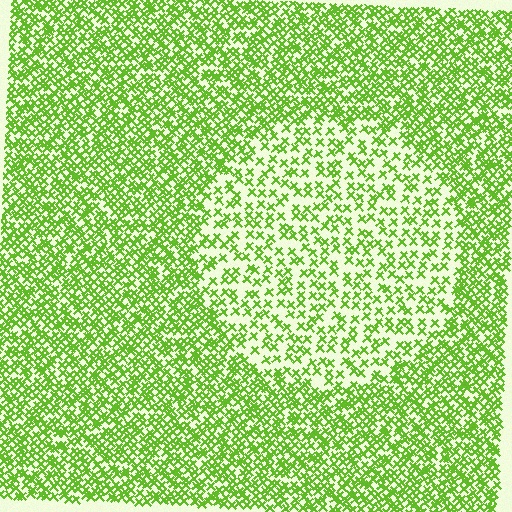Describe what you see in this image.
The image contains small lime elements arranged at two different densities. A circle-shaped region is visible where the elements are less densely packed than the surrounding area.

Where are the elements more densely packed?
The elements are more densely packed outside the circle boundary.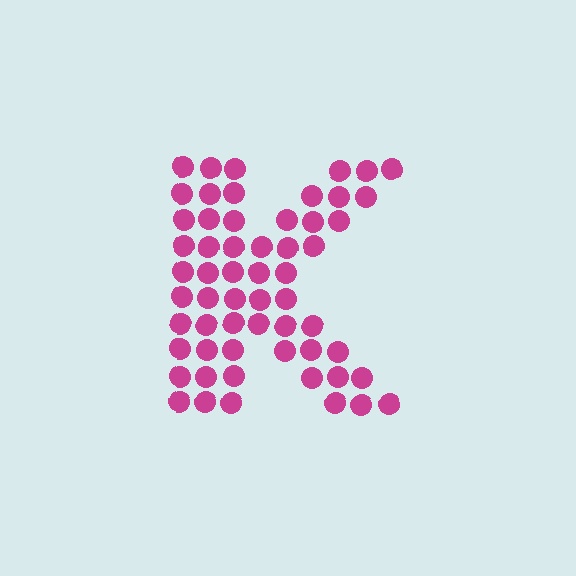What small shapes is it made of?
It is made of small circles.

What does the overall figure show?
The overall figure shows the letter K.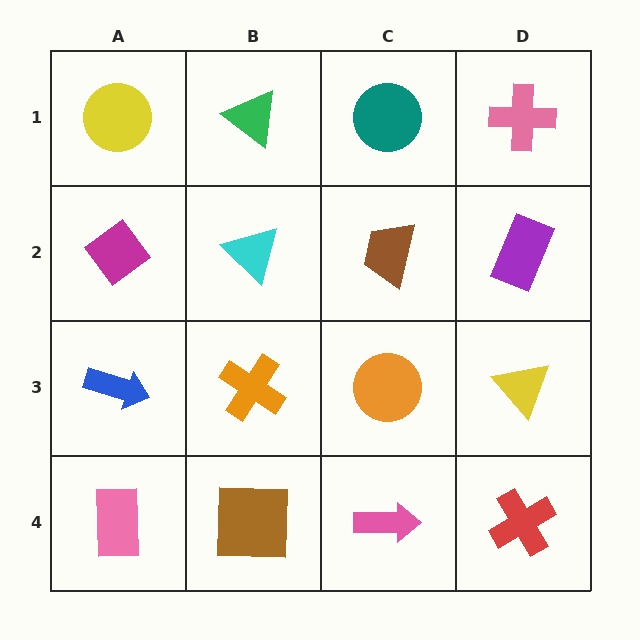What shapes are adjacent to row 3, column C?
A brown trapezoid (row 2, column C), a pink arrow (row 4, column C), an orange cross (row 3, column B), a yellow triangle (row 3, column D).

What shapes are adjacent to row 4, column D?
A yellow triangle (row 3, column D), a pink arrow (row 4, column C).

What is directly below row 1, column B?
A cyan triangle.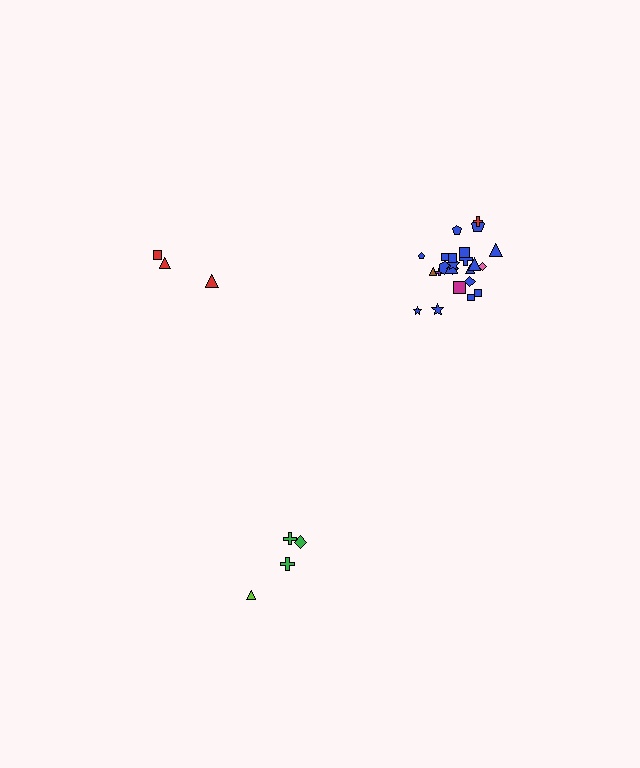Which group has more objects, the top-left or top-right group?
The top-right group.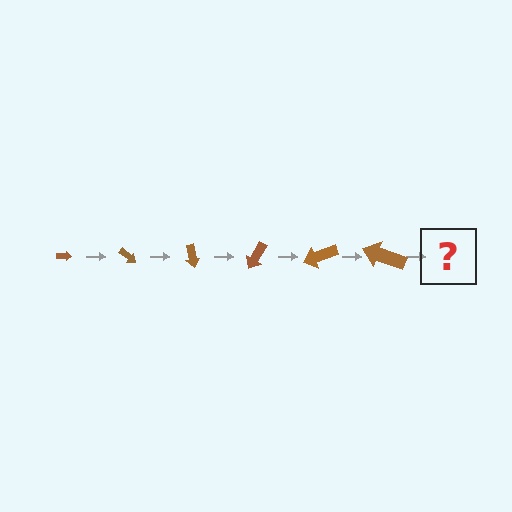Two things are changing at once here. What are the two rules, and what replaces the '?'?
The two rules are that the arrow grows larger each step and it rotates 40 degrees each step. The '?' should be an arrow, larger than the previous one and rotated 240 degrees from the start.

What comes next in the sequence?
The next element should be an arrow, larger than the previous one and rotated 240 degrees from the start.